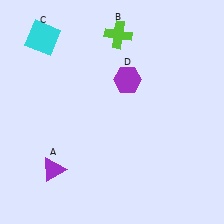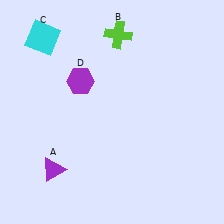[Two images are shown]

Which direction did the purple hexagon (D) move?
The purple hexagon (D) moved left.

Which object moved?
The purple hexagon (D) moved left.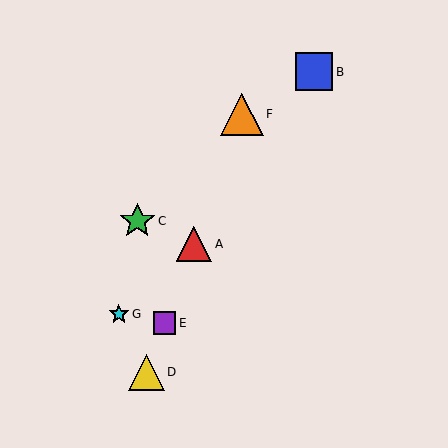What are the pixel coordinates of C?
Object C is at (137, 221).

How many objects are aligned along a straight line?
4 objects (A, D, E, F) are aligned along a straight line.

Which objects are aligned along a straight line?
Objects A, D, E, F are aligned along a straight line.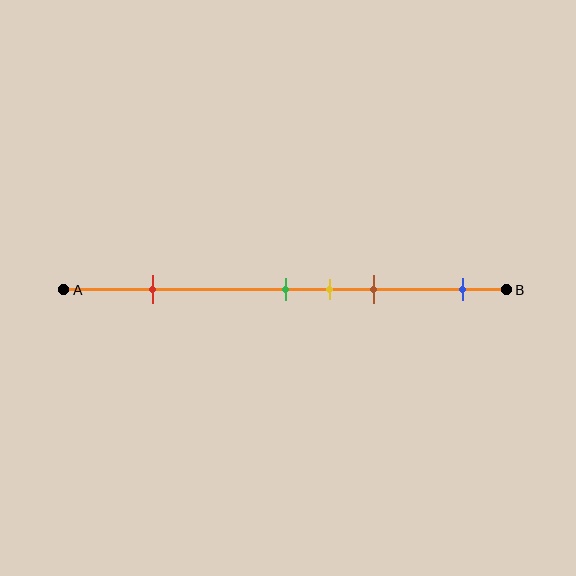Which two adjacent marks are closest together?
The green and yellow marks are the closest adjacent pair.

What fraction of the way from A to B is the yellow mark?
The yellow mark is approximately 60% (0.6) of the way from A to B.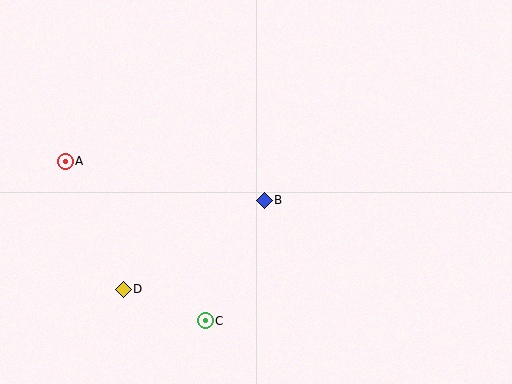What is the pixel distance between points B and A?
The distance between B and A is 203 pixels.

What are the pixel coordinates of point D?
Point D is at (123, 289).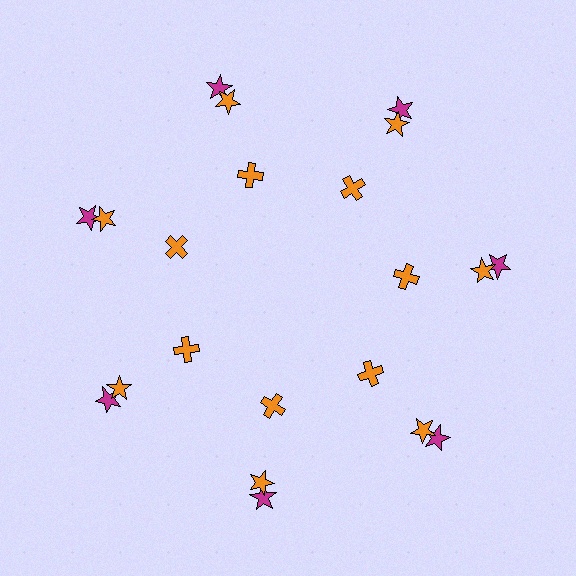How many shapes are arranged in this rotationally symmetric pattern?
There are 21 shapes, arranged in 7 groups of 3.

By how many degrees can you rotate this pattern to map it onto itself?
The pattern maps onto itself every 51 degrees of rotation.